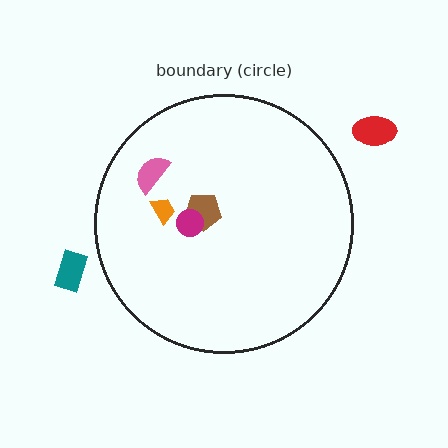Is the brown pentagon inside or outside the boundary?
Inside.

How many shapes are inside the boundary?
4 inside, 2 outside.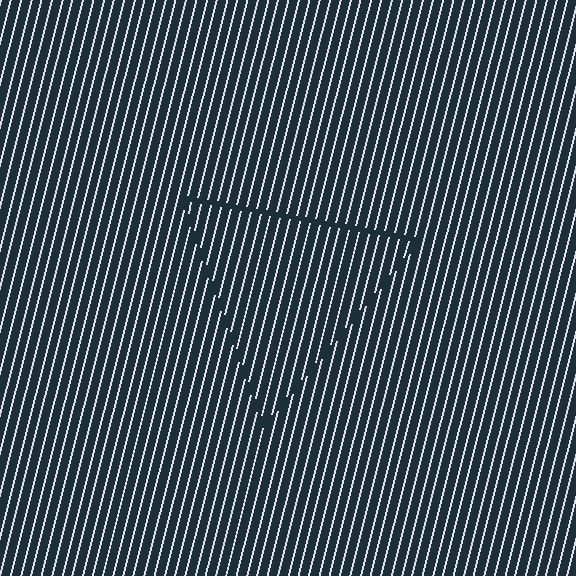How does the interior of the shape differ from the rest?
The interior of the shape contains the same grating, shifted by half a period — the contour is defined by the phase discontinuity where line-ends from the inner and outer gratings abut.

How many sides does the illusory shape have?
3 sides — the line-ends trace a triangle.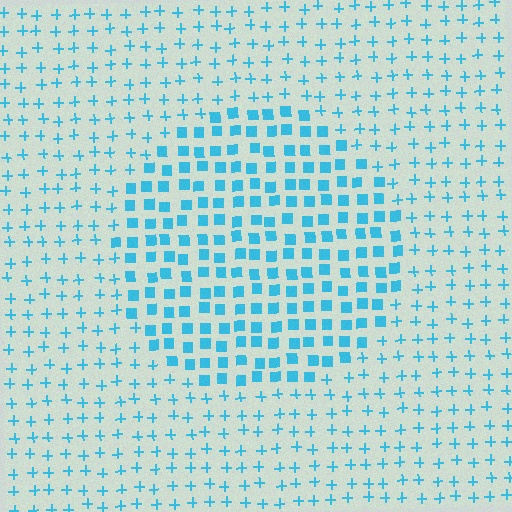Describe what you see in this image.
The image is filled with small cyan elements arranged in a uniform grid. A circle-shaped region contains squares, while the surrounding area contains plus signs. The boundary is defined purely by the change in element shape.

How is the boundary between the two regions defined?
The boundary is defined by a change in element shape: squares inside vs. plus signs outside. All elements share the same color and spacing.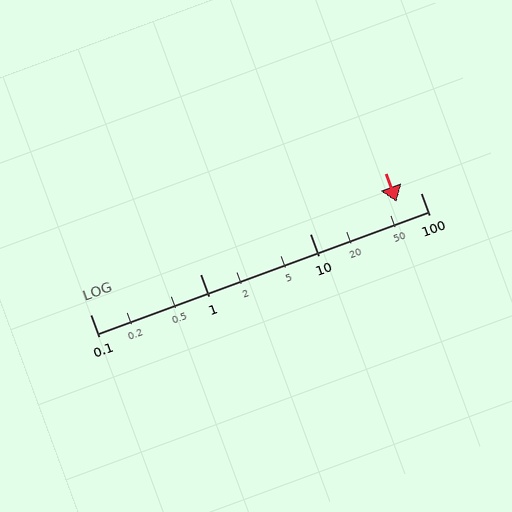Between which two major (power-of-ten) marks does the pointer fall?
The pointer is between 10 and 100.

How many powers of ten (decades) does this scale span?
The scale spans 3 decades, from 0.1 to 100.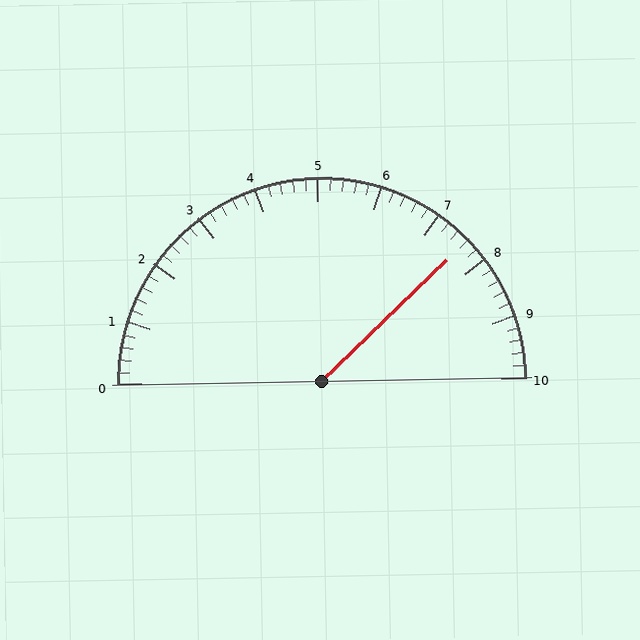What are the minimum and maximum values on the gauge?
The gauge ranges from 0 to 10.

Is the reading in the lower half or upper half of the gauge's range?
The reading is in the upper half of the range (0 to 10).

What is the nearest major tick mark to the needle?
The nearest major tick mark is 8.